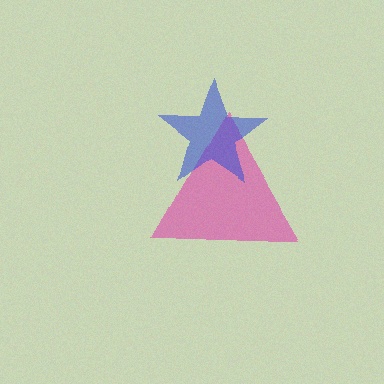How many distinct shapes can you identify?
There are 2 distinct shapes: a pink triangle, a blue star.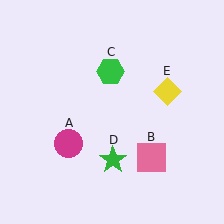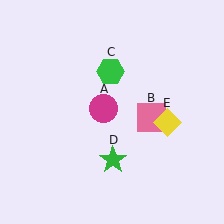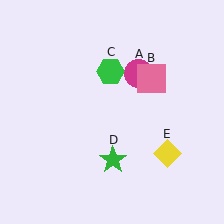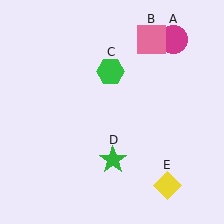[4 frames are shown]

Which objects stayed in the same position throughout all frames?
Green hexagon (object C) and green star (object D) remained stationary.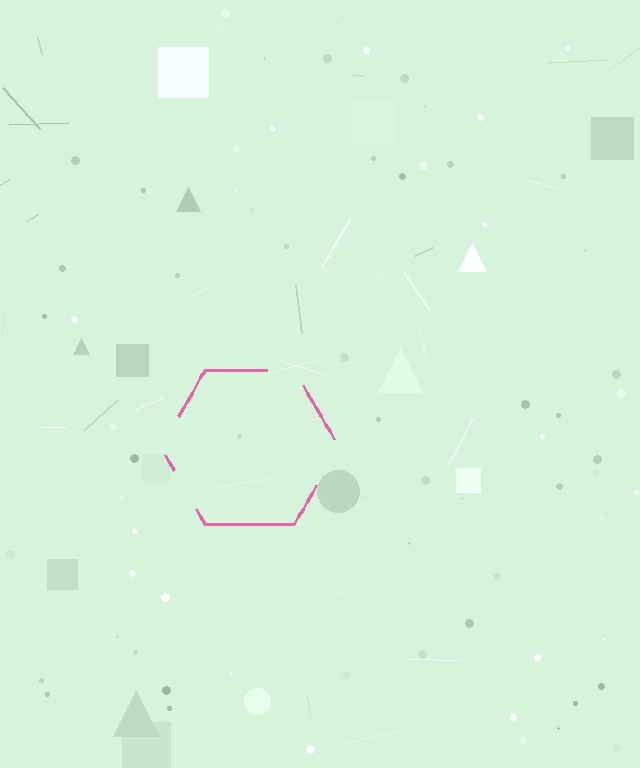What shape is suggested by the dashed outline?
The dashed outline suggests a hexagon.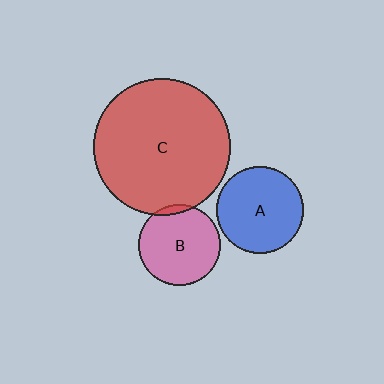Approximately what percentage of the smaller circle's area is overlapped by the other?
Approximately 5%.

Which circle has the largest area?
Circle C (red).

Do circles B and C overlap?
Yes.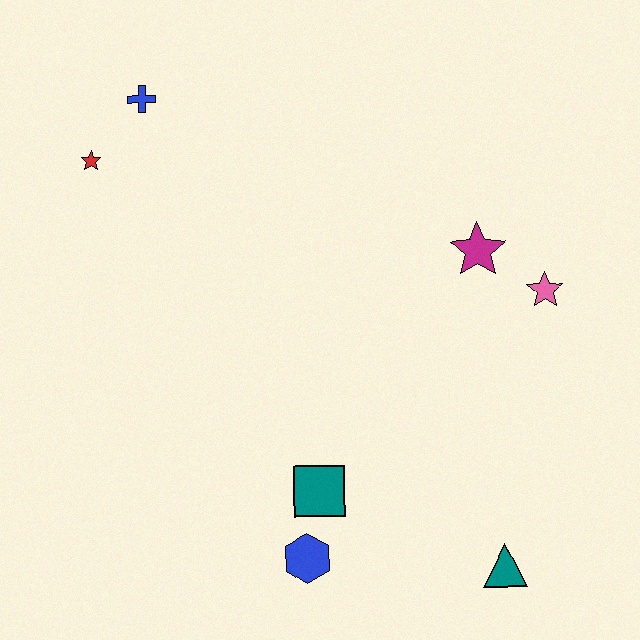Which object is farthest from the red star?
The teal triangle is farthest from the red star.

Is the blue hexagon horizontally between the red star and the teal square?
Yes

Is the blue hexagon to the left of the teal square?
Yes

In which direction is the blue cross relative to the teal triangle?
The blue cross is above the teal triangle.